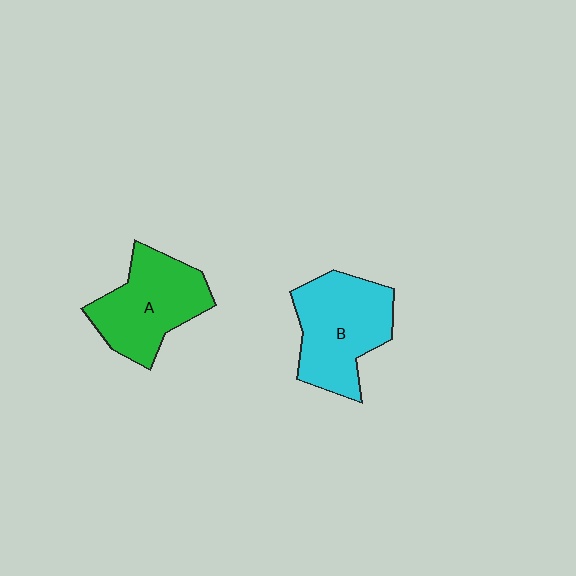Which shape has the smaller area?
Shape A (green).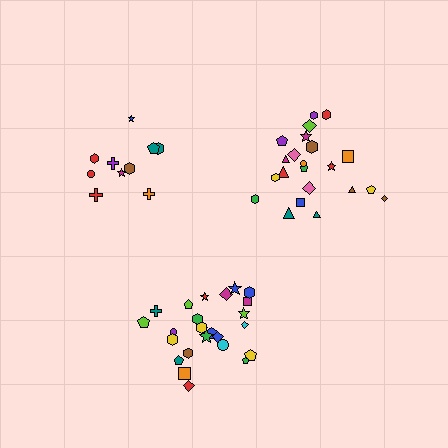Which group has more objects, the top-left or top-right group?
The top-right group.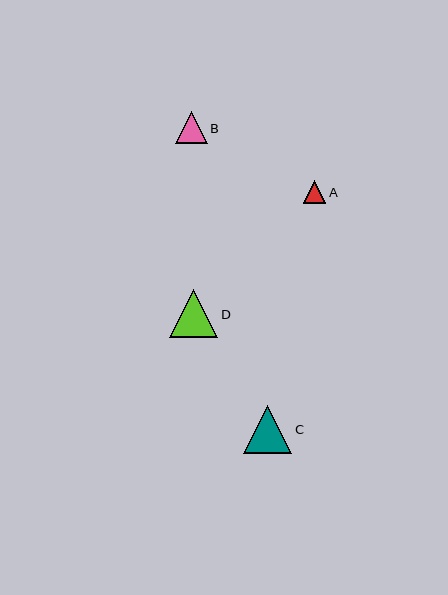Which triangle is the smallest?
Triangle A is the smallest with a size of approximately 23 pixels.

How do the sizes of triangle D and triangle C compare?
Triangle D and triangle C are approximately the same size.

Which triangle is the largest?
Triangle D is the largest with a size of approximately 48 pixels.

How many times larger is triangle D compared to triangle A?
Triangle D is approximately 2.1 times the size of triangle A.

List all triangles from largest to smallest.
From largest to smallest: D, C, B, A.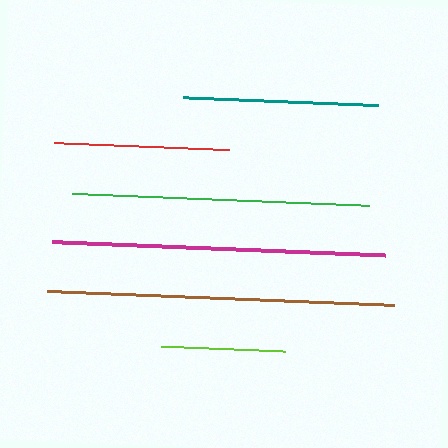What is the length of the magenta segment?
The magenta segment is approximately 333 pixels long.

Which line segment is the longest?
The brown line is the longest at approximately 347 pixels.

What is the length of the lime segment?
The lime segment is approximately 124 pixels long.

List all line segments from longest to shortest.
From longest to shortest: brown, magenta, green, teal, red, lime.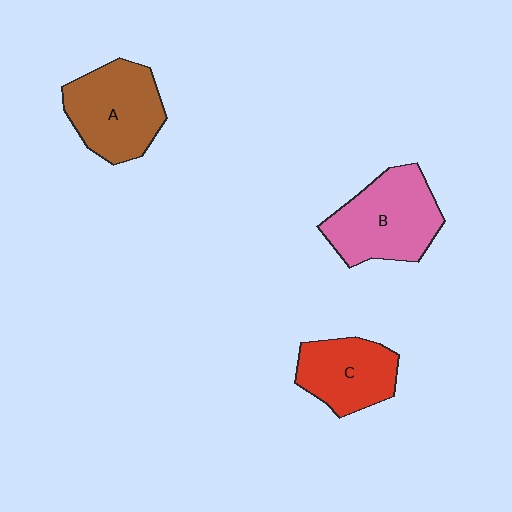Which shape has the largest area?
Shape B (pink).